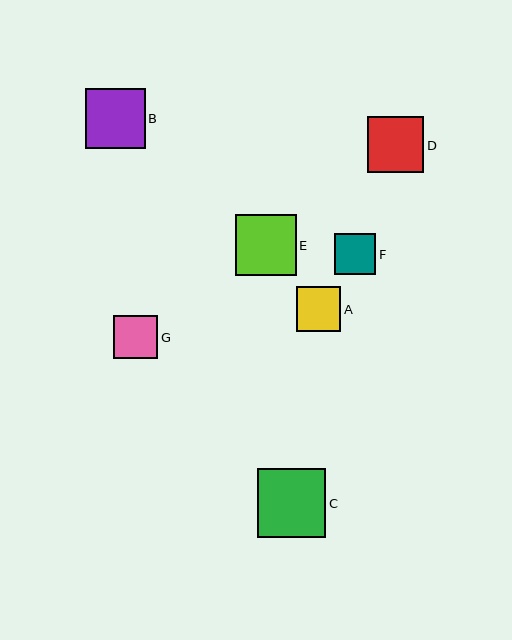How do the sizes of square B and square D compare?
Square B and square D are approximately the same size.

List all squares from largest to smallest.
From largest to smallest: C, E, B, D, A, G, F.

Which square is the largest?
Square C is the largest with a size of approximately 69 pixels.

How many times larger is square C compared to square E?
Square C is approximately 1.1 times the size of square E.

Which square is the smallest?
Square F is the smallest with a size of approximately 41 pixels.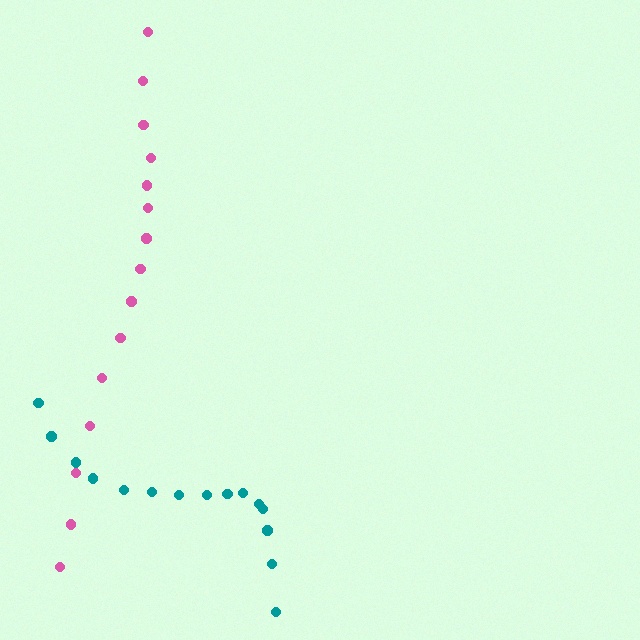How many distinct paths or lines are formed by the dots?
There are 2 distinct paths.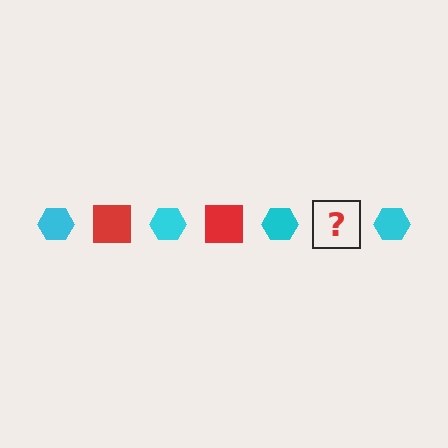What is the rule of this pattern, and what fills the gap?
The rule is that the pattern alternates between cyan hexagon and red square. The gap should be filled with a red square.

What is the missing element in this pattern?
The missing element is a red square.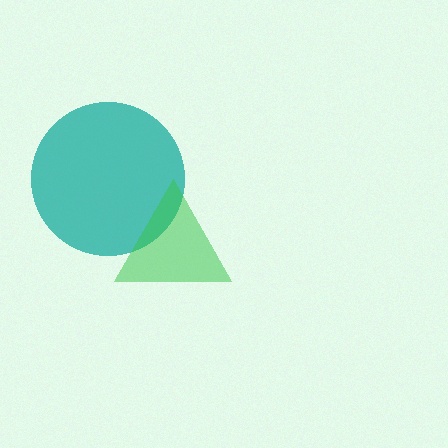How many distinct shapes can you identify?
There are 2 distinct shapes: a teal circle, a green triangle.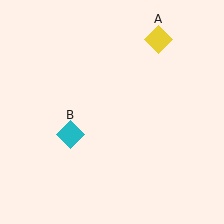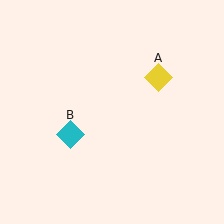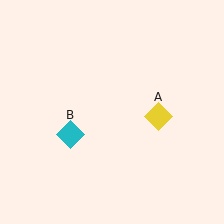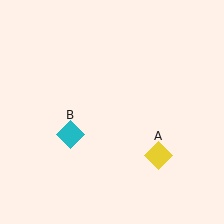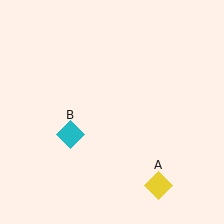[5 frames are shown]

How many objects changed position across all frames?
1 object changed position: yellow diamond (object A).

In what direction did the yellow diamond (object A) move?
The yellow diamond (object A) moved down.